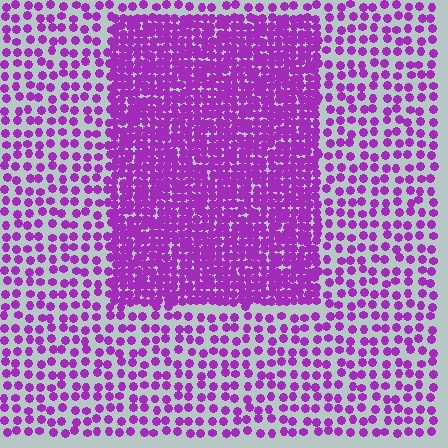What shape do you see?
I see a rectangle.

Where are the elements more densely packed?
The elements are more densely packed inside the rectangle boundary.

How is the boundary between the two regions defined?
The boundary is defined by a change in element density (approximately 2.4x ratio). All elements are the same color, size, and shape.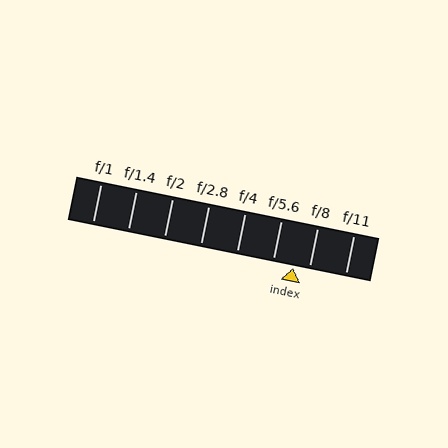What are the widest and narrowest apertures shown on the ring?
The widest aperture shown is f/1 and the narrowest is f/11.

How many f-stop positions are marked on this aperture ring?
There are 8 f-stop positions marked.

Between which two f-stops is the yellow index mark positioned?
The index mark is between f/5.6 and f/8.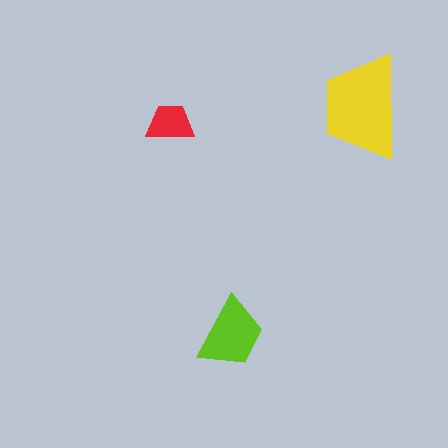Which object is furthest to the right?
The yellow trapezoid is rightmost.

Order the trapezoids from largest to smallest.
the yellow one, the lime one, the red one.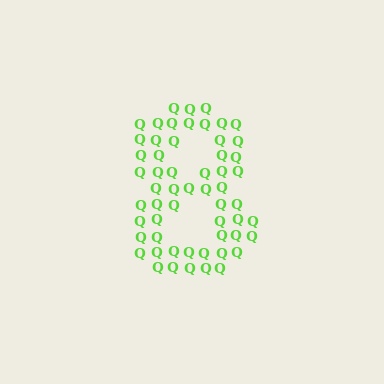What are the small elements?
The small elements are letter Q's.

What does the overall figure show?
The overall figure shows the digit 8.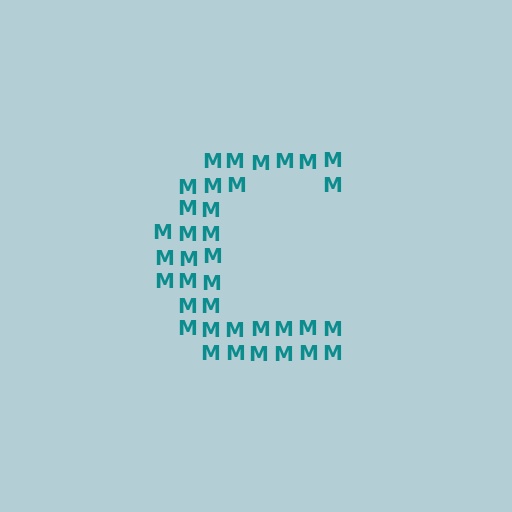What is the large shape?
The large shape is the letter C.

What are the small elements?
The small elements are letter M's.